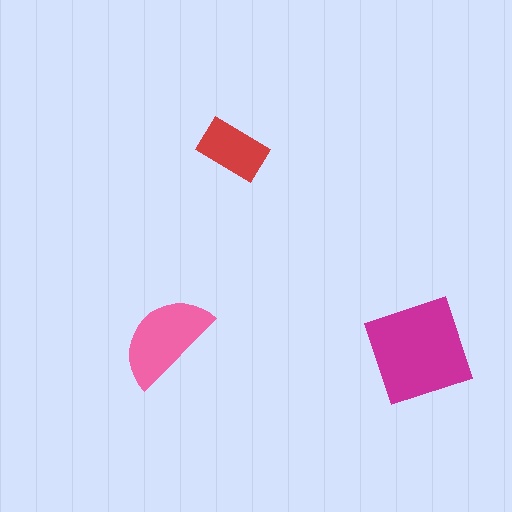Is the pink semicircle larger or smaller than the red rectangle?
Larger.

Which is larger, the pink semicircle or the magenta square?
The magenta square.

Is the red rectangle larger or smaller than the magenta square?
Smaller.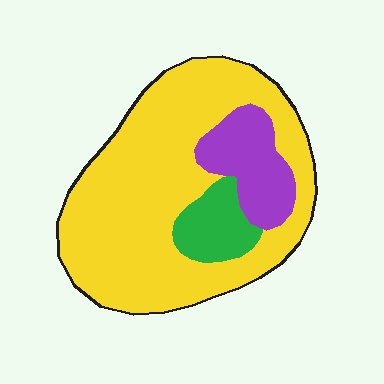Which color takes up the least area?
Green, at roughly 10%.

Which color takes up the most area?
Yellow, at roughly 75%.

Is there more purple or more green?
Purple.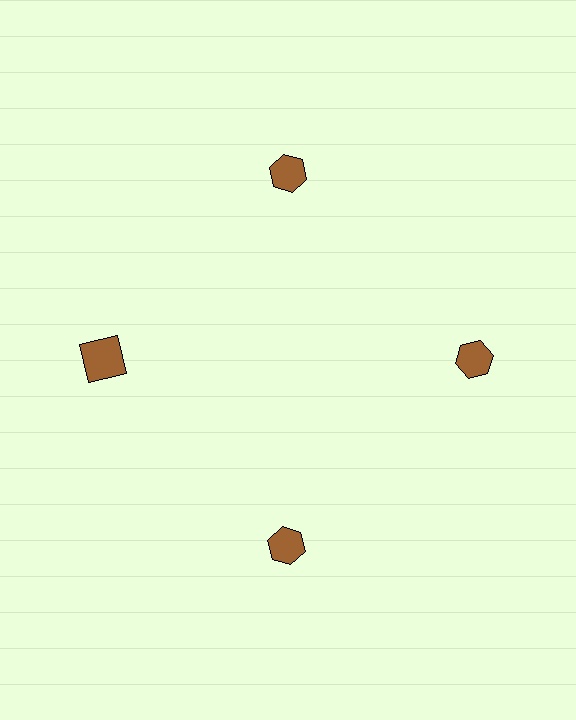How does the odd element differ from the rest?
It has a different shape: square instead of hexagon.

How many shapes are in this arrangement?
There are 4 shapes arranged in a ring pattern.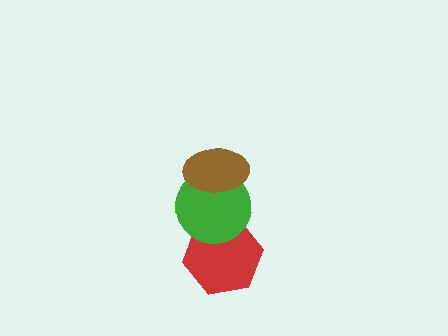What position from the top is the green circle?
The green circle is 2nd from the top.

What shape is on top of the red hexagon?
The green circle is on top of the red hexagon.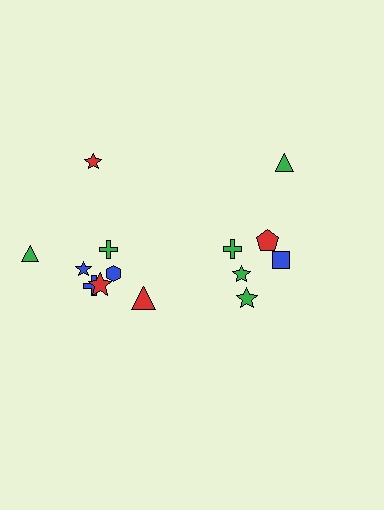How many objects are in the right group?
There are 6 objects.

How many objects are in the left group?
There are 8 objects.